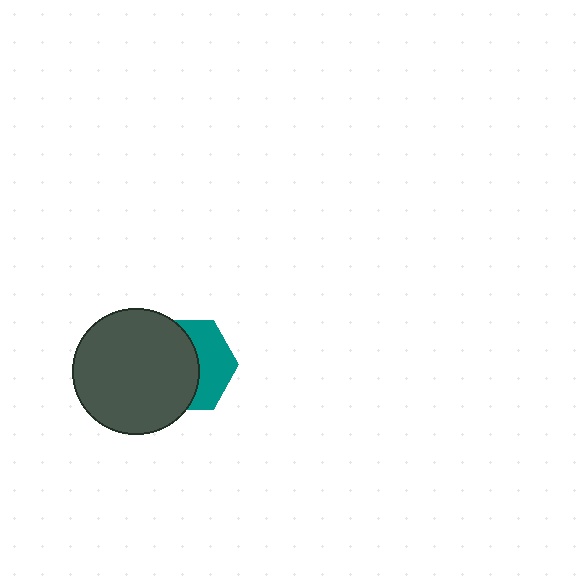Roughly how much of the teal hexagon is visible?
A small part of it is visible (roughly 42%).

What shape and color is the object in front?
The object in front is a dark gray circle.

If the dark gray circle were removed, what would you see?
You would see the complete teal hexagon.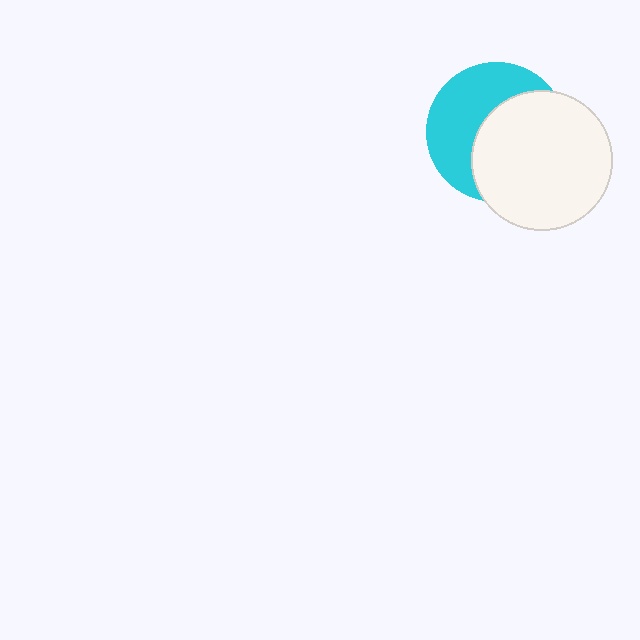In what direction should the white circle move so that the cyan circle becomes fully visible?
The white circle should move right. That is the shortest direction to clear the overlap and leave the cyan circle fully visible.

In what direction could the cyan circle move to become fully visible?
The cyan circle could move left. That would shift it out from behind the white circle entirely.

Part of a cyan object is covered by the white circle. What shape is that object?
It is a circle.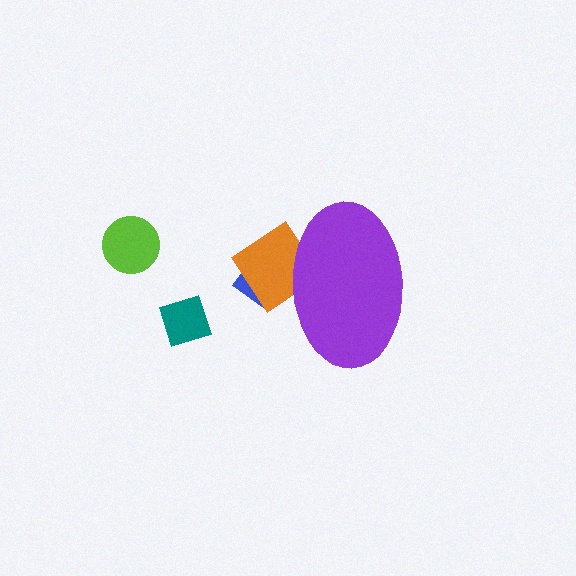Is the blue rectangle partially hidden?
Yes, the blue rectangle is partially hidden behind the purple ellipse.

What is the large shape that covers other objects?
A purple ellipse.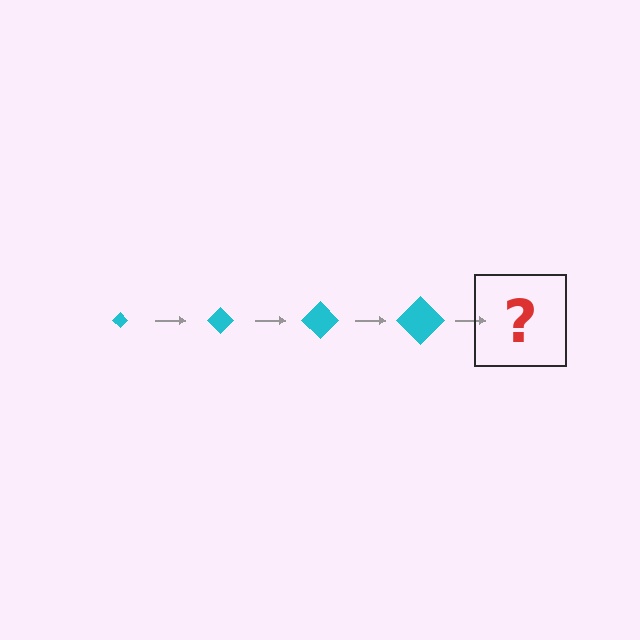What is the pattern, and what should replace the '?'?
The pattern is that the diamond gets progressively larger each step. The '?' should be a cyan diamond, larger than the previous one.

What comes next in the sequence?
The next element should be a cyan diamond, larger than the previous one.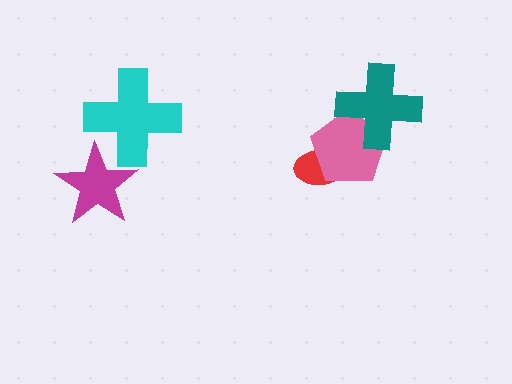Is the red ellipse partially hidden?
Yes, it is partially covered by another shape.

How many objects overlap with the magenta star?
1 object overlaps with the magenta star.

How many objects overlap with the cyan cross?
1 object overlaps with the cyan cross.